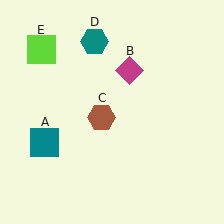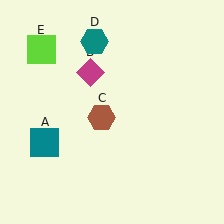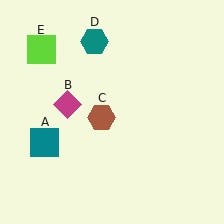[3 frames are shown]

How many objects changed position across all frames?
1 object changed position: magenta diamond (object B).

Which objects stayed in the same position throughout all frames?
Teal square (object A) and brown hexagon (object C) and teal hexagon (object D) and lime square (object E) remained stationary.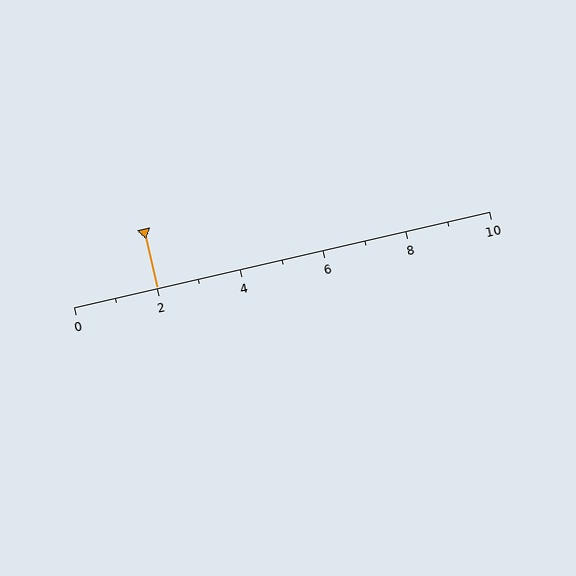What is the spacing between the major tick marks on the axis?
The major ticks are spaced 2 apart.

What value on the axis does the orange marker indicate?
The marker indicates approximately 2.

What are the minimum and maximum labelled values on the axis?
The axis runs from 0 to 10.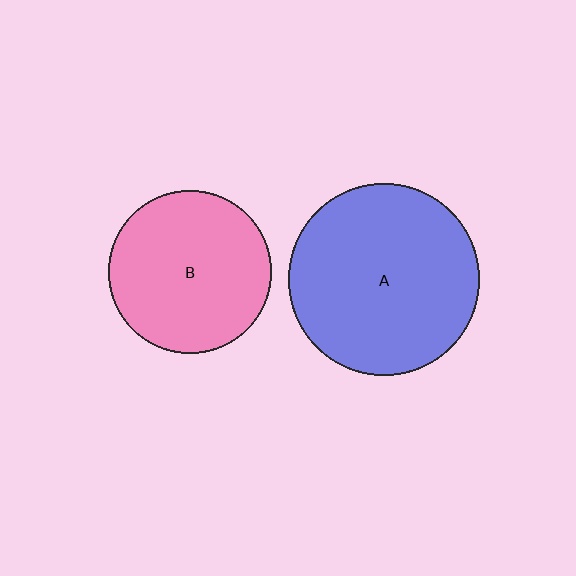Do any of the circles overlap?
No, none of the circles overlap.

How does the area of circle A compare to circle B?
Approximately 1.4 times.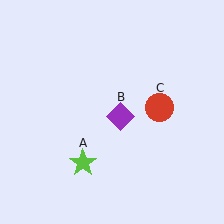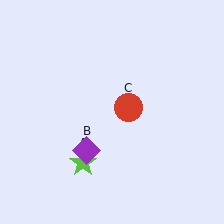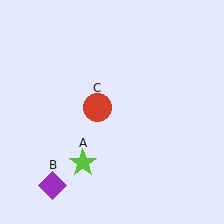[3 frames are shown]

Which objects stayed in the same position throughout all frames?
Lime star (object A) remained stationary.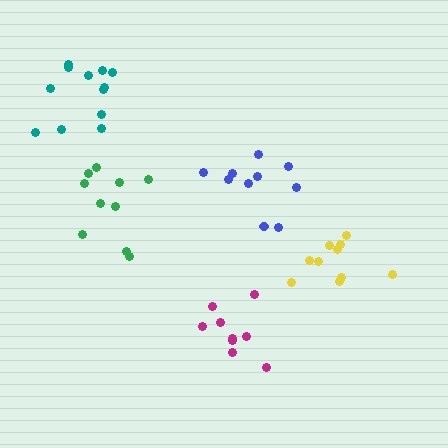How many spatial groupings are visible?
There are 5 spatial groupings.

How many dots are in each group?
Group 1: 10 dots, Group 2: 12 dots, Group 3: 10 dots, Group 4: 10 dots, Group 5: 9 dots (51 total).